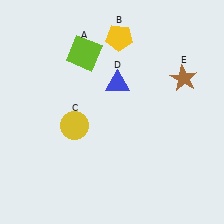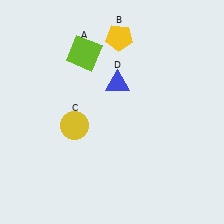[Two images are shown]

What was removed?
The brown star (E) was removed in Image 2.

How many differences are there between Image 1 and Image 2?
There is 1 difference between the two images.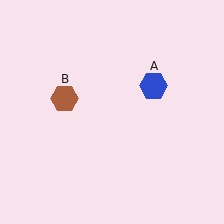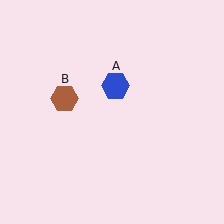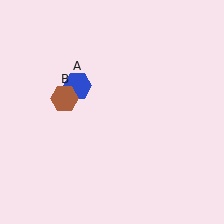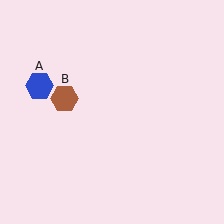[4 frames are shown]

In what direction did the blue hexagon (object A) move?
The blue hexagon (object A) moved left.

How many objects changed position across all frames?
1 object changed position: blue hexagon (object A).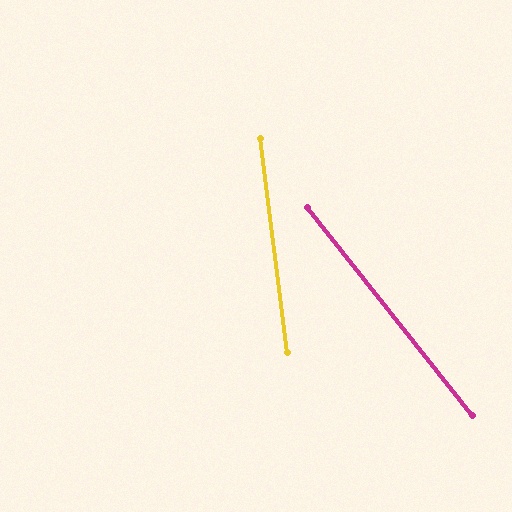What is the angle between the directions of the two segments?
Approximately 31 degrees.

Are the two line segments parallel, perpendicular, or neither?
Neither parallel nor perpendicular — they differ by about 31°.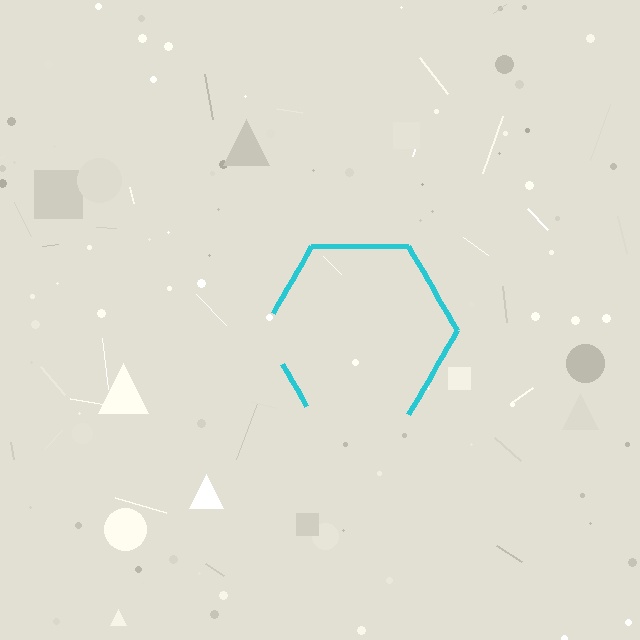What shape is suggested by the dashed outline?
The dashed outline suggests a hexagon.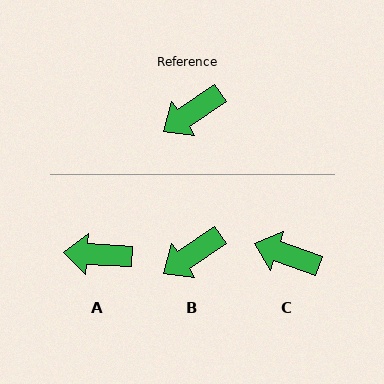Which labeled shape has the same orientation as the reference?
B.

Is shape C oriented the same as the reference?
No, it is off by about 53 degrees.